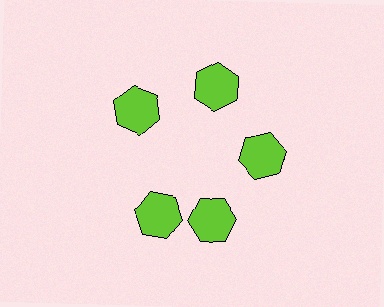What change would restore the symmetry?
The symmetry would be restored by rotating it back into even spacing with its neighbors so that all 5 hexagons sit at equal angles and equal distance from the center.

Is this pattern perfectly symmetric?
No. The 5 lime hexagons are arranged in a ring, but one element near the 8 o'clock position is rotated out of alignment along the ring, breaking the 5-fold rotational symmetry.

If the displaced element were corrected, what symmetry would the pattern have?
It would have 5-fold rotational symmetry — the pattern would map onto itself every 72 degrees.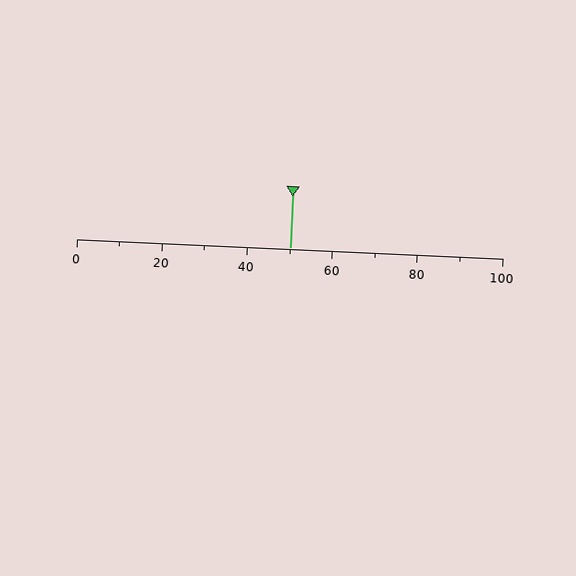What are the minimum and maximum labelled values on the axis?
The axis runs from 0 to 100.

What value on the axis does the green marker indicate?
The marker indicates approximately 50.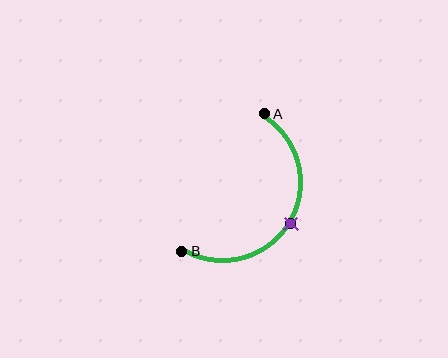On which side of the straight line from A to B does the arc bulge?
The arc bulges to the right of the straight line connecting A and B.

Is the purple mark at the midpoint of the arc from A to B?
Yes. The purple mark lies on the arc at equal arc-length from both A and B — it is the arc midpoint.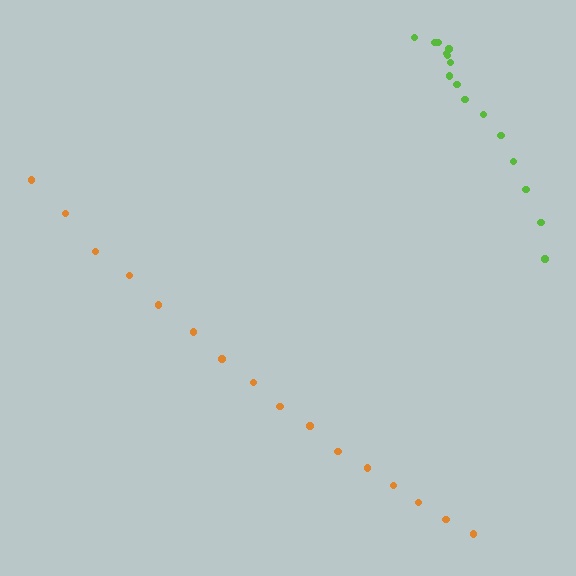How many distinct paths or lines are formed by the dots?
There are 2 distinct paths.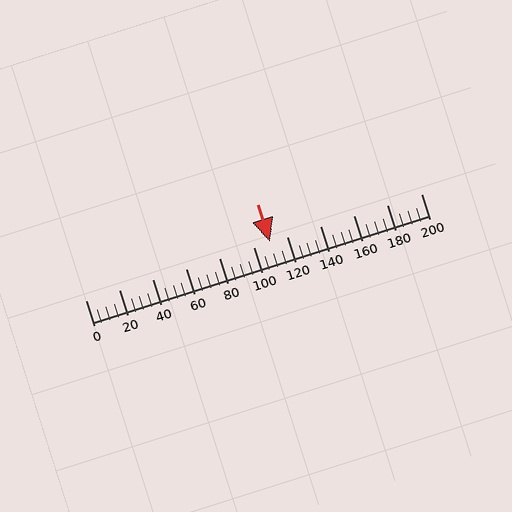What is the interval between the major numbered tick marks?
The major tick marks are spaced 20 units apart.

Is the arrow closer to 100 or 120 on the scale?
The arrow is closer to 120.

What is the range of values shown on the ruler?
The ruler shows values from 0 to 200.